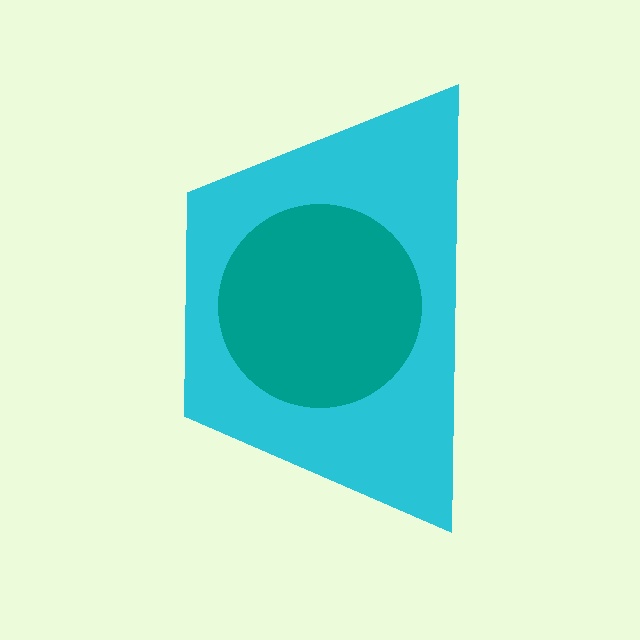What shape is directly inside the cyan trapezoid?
The teal circle.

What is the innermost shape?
The teal circle.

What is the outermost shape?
The cyan trapezoid.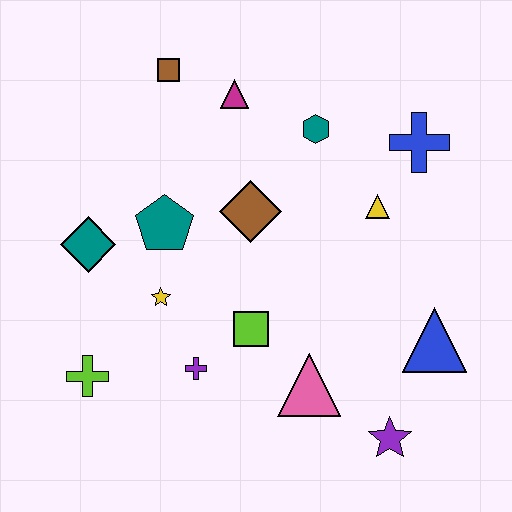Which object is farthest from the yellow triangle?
The lime cross is farthest from the yellow triangle.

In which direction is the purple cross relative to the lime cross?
The purple cross is to the right of the lime cross.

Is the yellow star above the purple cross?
Yes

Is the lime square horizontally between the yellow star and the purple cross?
No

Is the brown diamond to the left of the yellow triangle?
Yes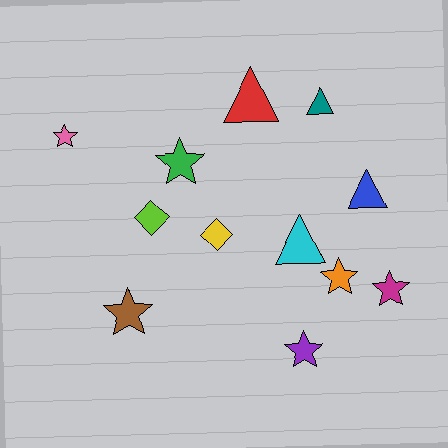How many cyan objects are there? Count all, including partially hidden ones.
There is 1 cyan object.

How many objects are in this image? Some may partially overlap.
There are 12 objects.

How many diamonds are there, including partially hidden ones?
There are 2 diamonds.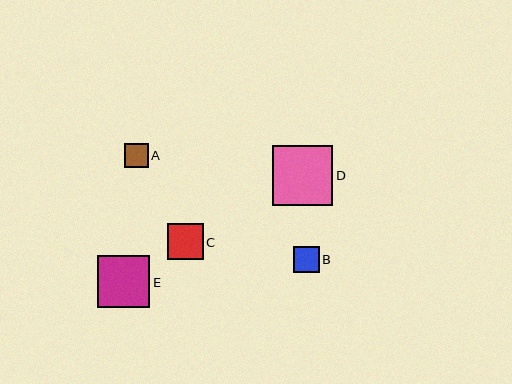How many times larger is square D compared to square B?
Square D is approximately 2.3 times the size of square B.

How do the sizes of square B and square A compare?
Square B and square A are approximately the same size.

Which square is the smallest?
Square A is the smallest with a size of approximately 24 pixels.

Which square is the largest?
Square D is the largest with a size of approximately 60 pixels.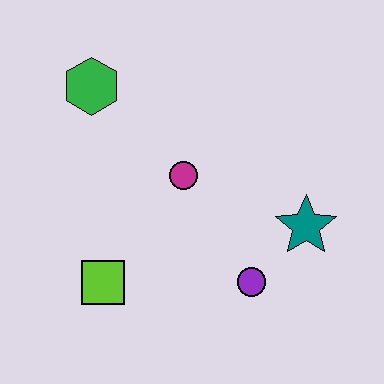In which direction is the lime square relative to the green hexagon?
The lime square is below the green hexagon.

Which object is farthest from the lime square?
The teal star is farthest from the lime square.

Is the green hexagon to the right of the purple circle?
No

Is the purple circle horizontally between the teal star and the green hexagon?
Yes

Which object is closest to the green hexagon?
The magenta circle is closest to the green hexagon.